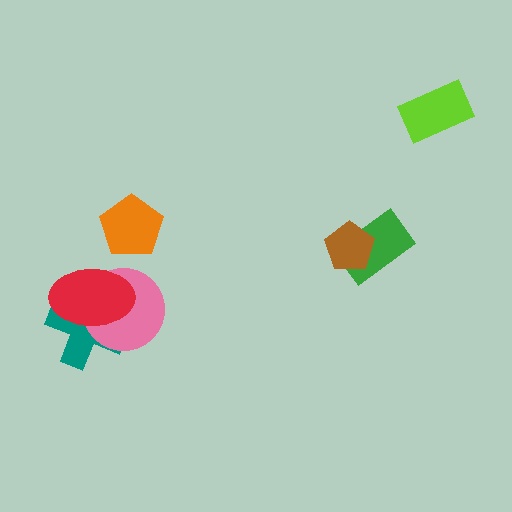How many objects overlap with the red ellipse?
2 objects overlap with the red ellipse.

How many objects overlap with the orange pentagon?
0 objects overlap with the orange pentagon.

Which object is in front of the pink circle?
The red ellipse is in front of the pink circle.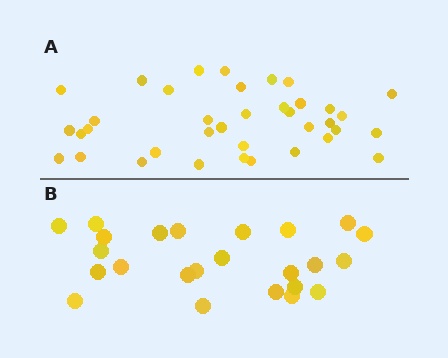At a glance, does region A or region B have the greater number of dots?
Region A (the top region) has more dots.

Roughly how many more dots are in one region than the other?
Region A has approximately 15 more dots than region B.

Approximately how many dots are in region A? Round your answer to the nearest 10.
About 40 dots. (The exact count is 37, which rounds to 40.)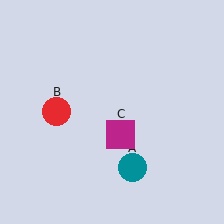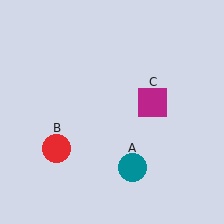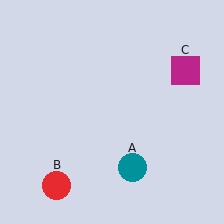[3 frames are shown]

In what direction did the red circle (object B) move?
The red circle (object B) moved down.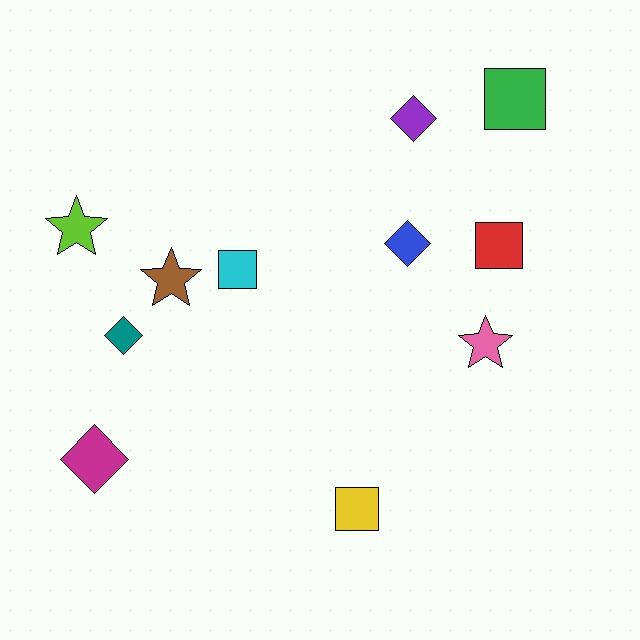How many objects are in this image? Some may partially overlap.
There are 11 objects.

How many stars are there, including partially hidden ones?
There are 3 stars.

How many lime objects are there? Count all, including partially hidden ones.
There is 1 lime object.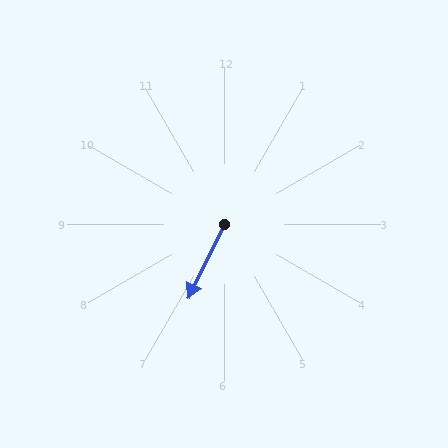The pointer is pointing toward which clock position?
Roughly 7 o'clock.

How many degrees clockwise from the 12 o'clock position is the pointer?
Approximately 206 degrees.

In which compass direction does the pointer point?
Southwest.